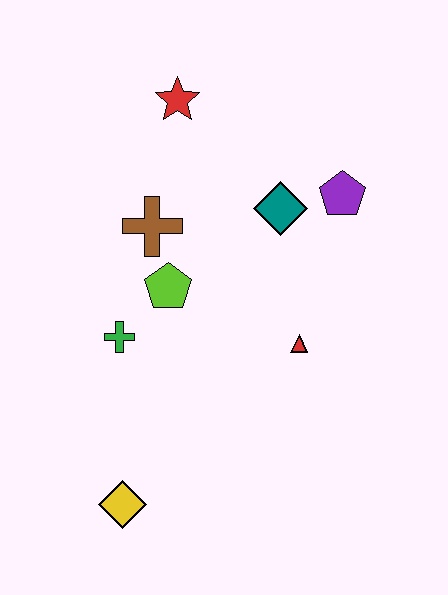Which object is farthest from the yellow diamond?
The red star is farthest from the yellow diamond.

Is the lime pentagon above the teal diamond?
No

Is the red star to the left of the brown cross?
No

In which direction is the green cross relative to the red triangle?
The green cross is to the left of the red triangle.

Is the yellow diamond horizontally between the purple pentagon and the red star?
No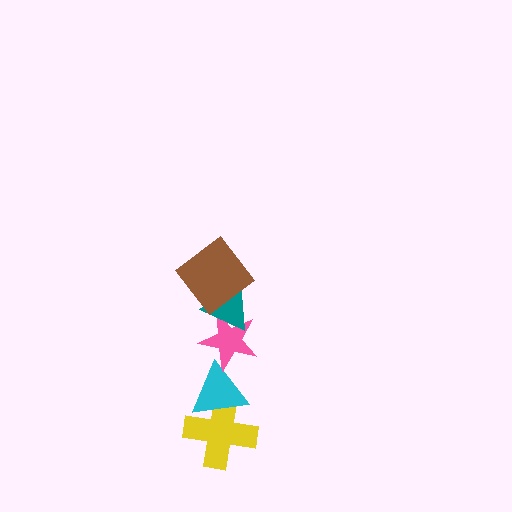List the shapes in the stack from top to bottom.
From top to bottom: the brown diamond, the teal triangle, the pink star, the cyan triangle, the yellow cross.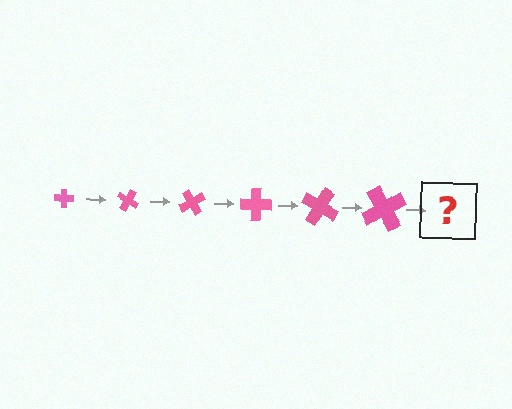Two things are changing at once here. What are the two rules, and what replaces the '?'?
The two rules are that the cross grows larger each step and it rotates 30 degrees each step. The '?' should be a cross, larger than the previous one and rotated 180 degrees from the start.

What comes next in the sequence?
The next element should be a cross, larger than the previous one and rotated 180 degrees from the start.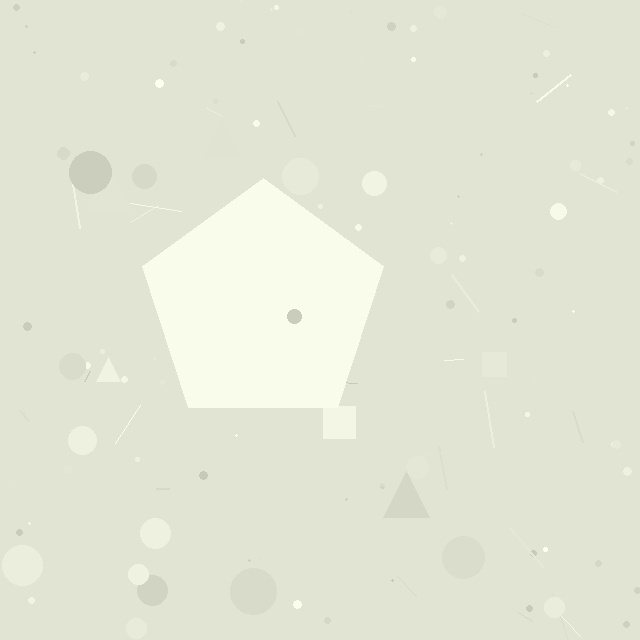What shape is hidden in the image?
A pentagon is hidden in the image.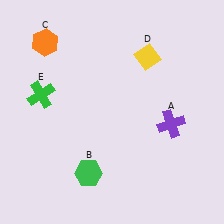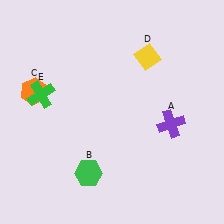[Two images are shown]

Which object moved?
The orange hexagon (C) moved down.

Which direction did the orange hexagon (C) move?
The orange hexagon (C) moved down.